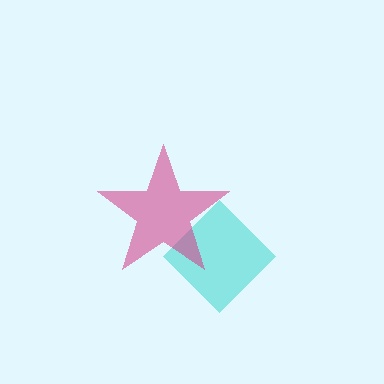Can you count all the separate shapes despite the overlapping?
Yes, there are 2 separate shapes.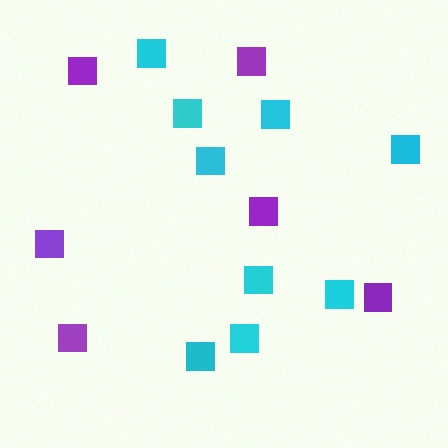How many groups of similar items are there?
There are 2 groups: one group of purple squares (6) and one group of cyan squares (9).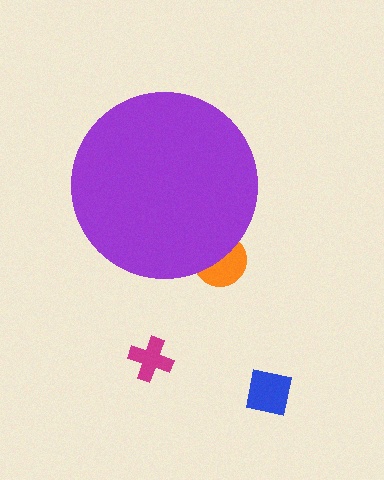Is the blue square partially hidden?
No, the blue square is fully visible.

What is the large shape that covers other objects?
A purple circle.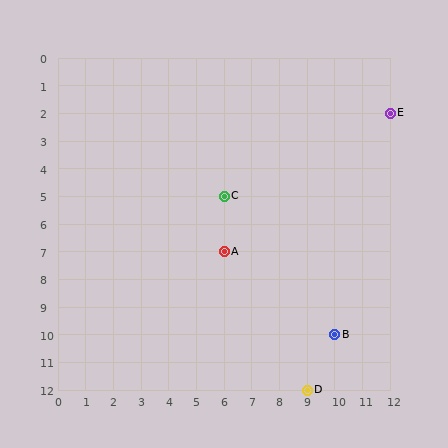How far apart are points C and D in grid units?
Points C and D are 3 columns and 7 rows apart (about 7.6 grid units diagonally).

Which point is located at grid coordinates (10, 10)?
Point B is at (10, 10).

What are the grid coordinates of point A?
Point A is at grid coordinates (6, 7).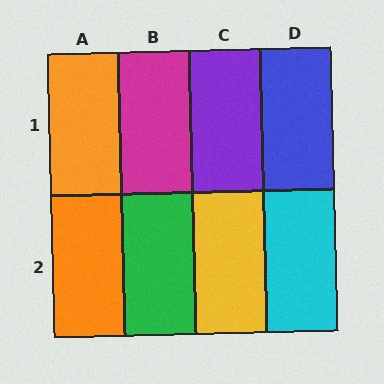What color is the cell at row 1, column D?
Blue.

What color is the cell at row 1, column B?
Magenta.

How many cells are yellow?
1 cell is yellow.